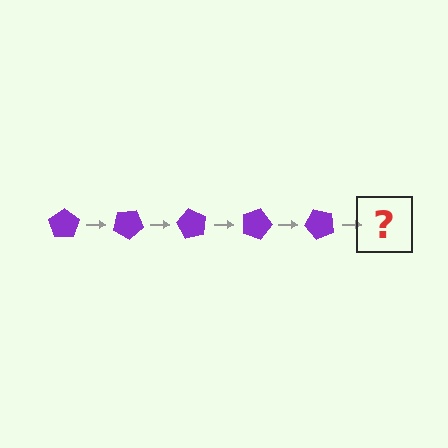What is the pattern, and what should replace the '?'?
The pattern is that the pentagon rotates 30 degrees each step. The '?' should be a purple pentagon rotated 150 degrees.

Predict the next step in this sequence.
The next step is a purple pentagon rotated 150 degrees.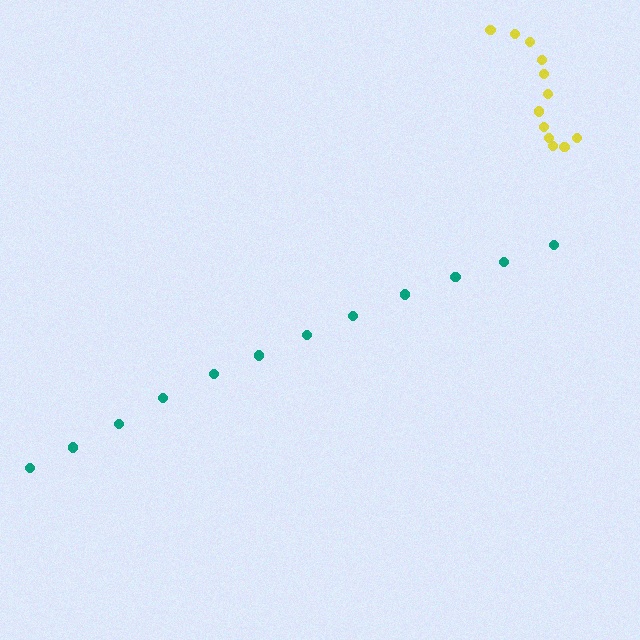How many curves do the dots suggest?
There are 2 distinct paths.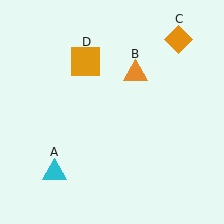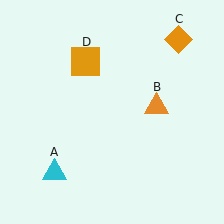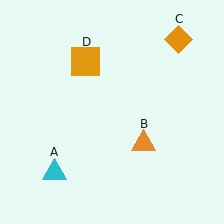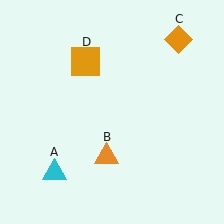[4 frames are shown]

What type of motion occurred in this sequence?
The orange triangle (object B) rotated clockwise around the center of the scene.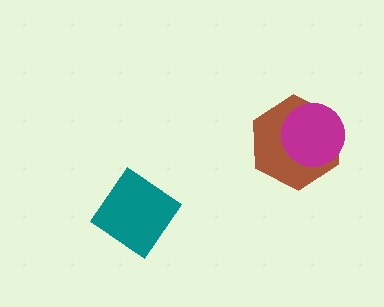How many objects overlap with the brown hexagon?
1 object overlaps with the brown hexagon.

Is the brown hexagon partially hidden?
Yes, it is partially covered by another shape.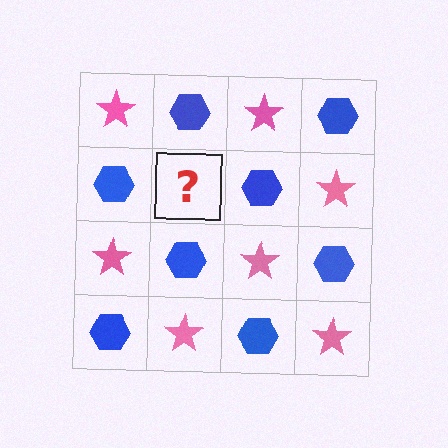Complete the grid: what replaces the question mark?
The question mark should be replaced with a pink star.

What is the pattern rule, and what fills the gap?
The rule is that it alternates pink star and blue hexagon in a checkerboard pattern. The gap should be filled with a pink star.